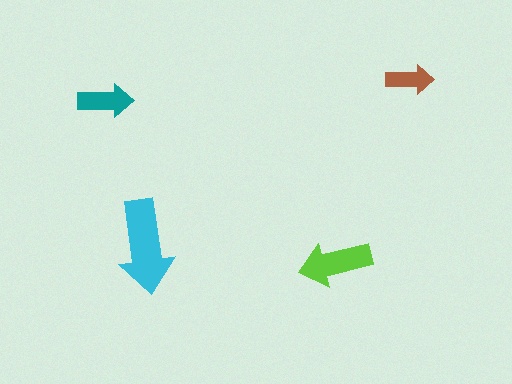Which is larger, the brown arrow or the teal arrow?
The teal one.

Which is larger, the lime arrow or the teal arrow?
The lime one.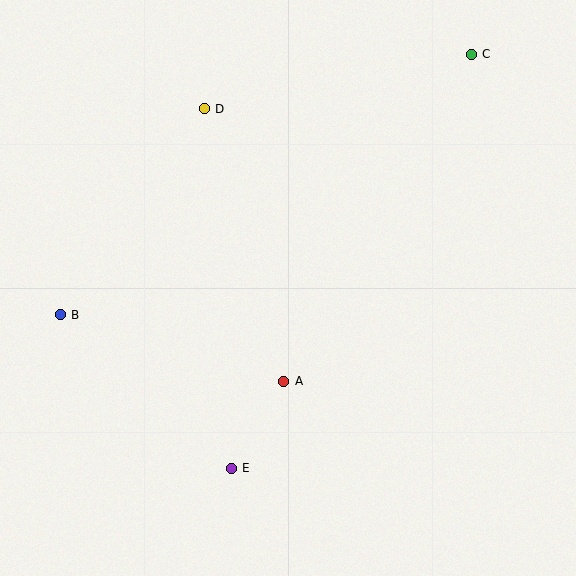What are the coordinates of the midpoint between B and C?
The midpoint between B and C is at (266, 184).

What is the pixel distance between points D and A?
The distance between D and A is 284 pixels.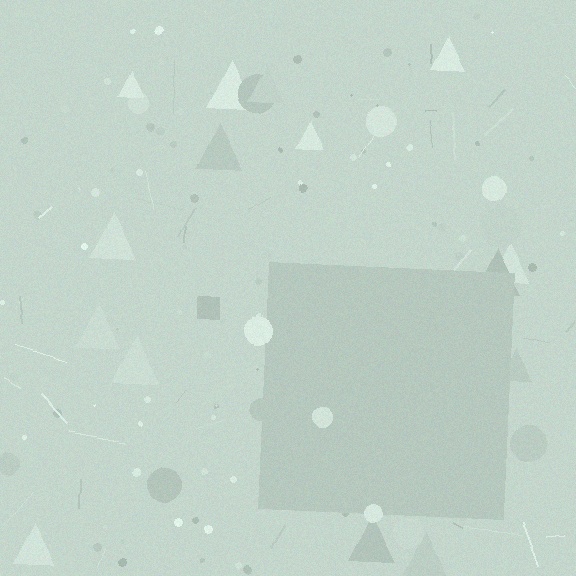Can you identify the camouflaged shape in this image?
The camouflaged shape is a square.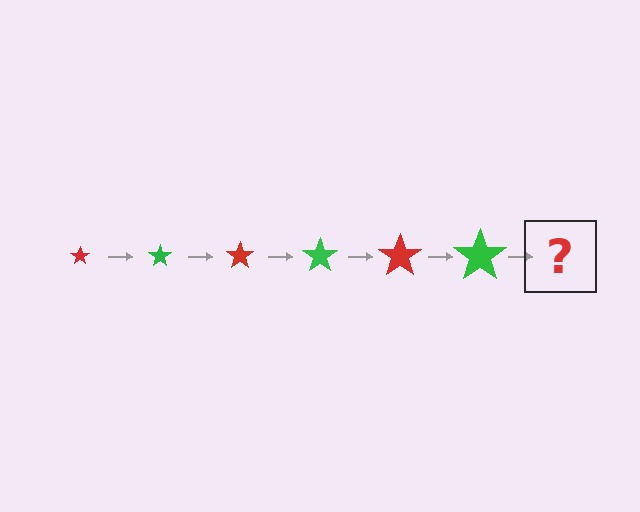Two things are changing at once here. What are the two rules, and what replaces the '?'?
The two rules are that the star grows larger each step and the color cycles through red and green. The '?' should be a red star, larger than the previous one.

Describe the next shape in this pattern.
It should be a red star, larger than the previous one.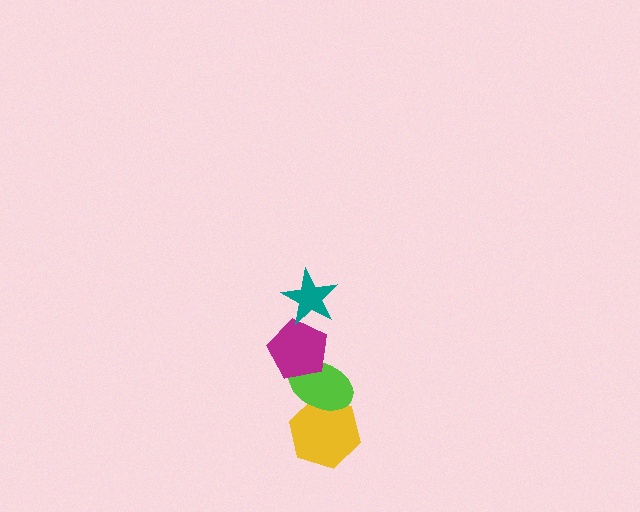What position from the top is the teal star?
The teal star is 1st from the top.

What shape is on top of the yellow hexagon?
The lime ellipse is on top of the yellow hexagon.